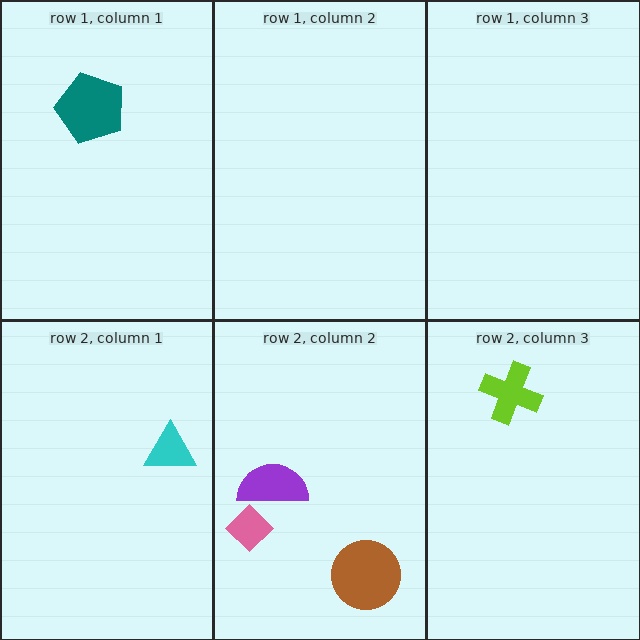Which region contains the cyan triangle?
The row 2, column 1 region.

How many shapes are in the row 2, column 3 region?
1.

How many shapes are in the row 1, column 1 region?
1.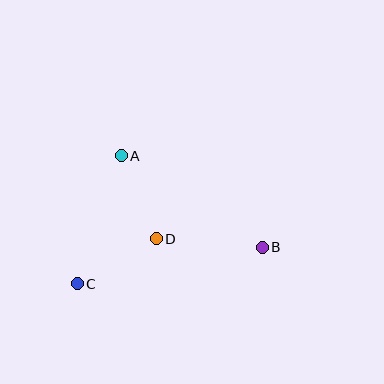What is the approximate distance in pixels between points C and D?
The distance between C and D is approximately 91 pixels.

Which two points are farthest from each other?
Points B and C are farthest from each other.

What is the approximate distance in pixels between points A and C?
The distance between A and C is approximately 136 pixels.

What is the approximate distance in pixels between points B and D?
The distance between B and D is approximately 106 pixels.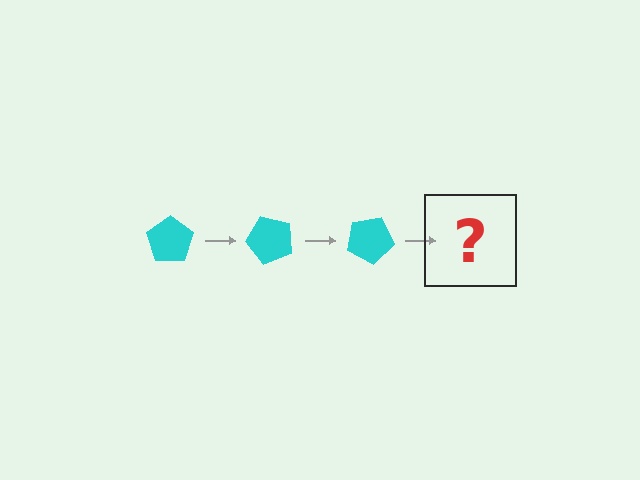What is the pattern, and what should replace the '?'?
The pattern is that the pentagon rotates 50 degrees each step. The '?' should be a cyan pentagon rotated 150 degrees.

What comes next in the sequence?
The next element should be a cyan pentagon rotated 150 degrees.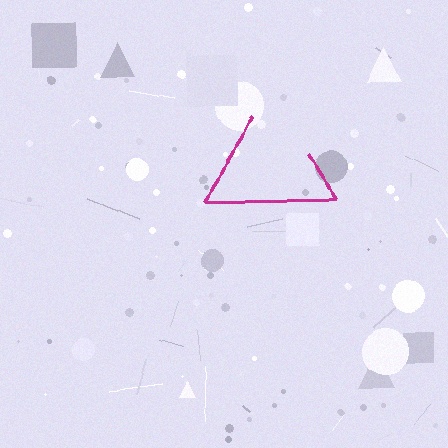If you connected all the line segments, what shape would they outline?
They would outline a triangle.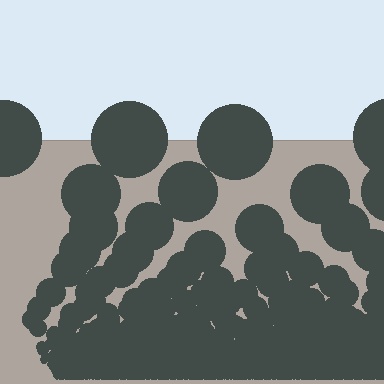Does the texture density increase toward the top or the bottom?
Density increases toward the bottom.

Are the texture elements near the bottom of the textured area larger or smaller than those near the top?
Smaller. The gradient is inverted — elements near the bottom are smaller and denser.